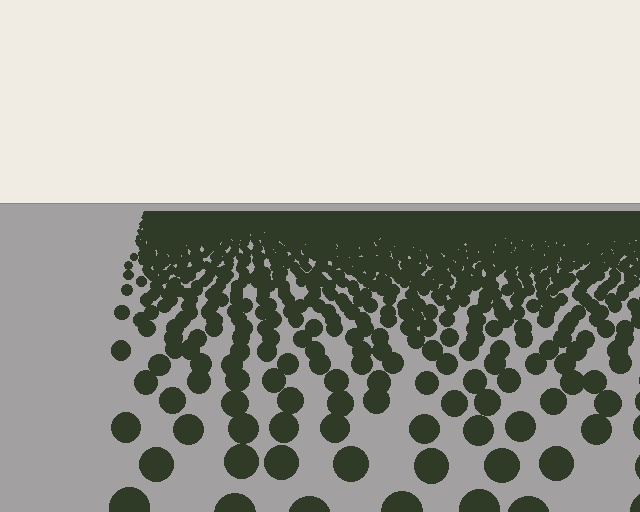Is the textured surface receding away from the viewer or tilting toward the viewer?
The surface is receding away from the viewer. Texture elements get smaller and denser toward the top.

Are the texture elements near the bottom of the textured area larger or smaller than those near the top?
Larger. Near the bottom, elements are closer to the viewer and appear at a bigger on-screen size.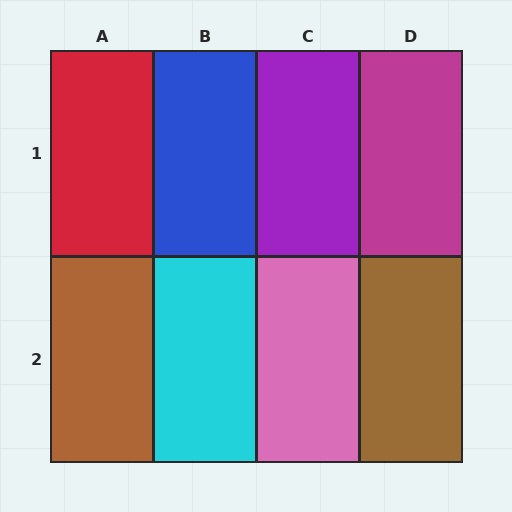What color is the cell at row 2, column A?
Brown.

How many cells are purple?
1 cell is purple.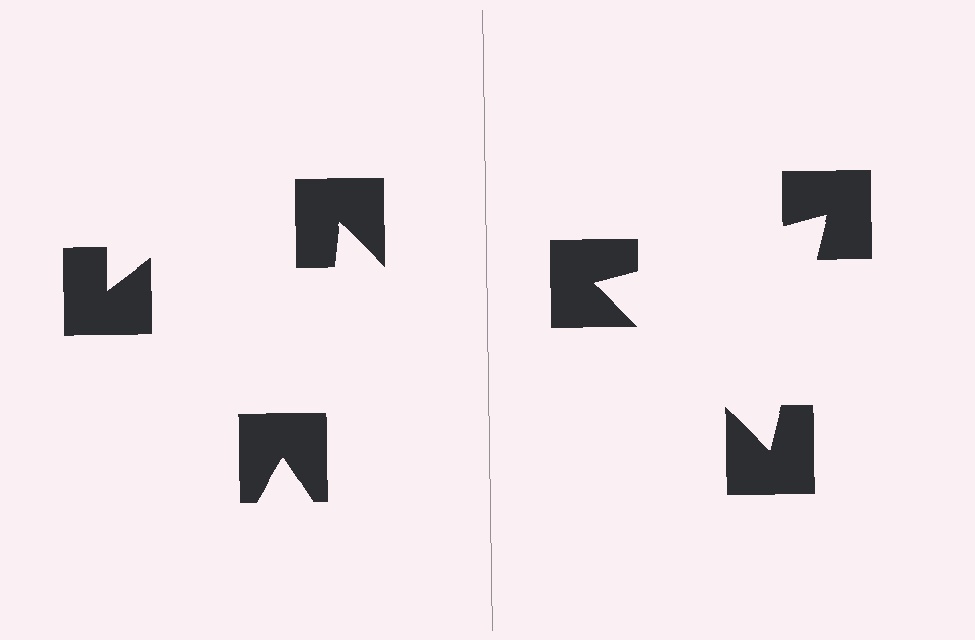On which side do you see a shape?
An illusory triangle appears on the right side. On the left side the wedge cuts are rotated, so no coherent shape forms.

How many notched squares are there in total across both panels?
6 — 3 on each side.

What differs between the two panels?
The notched squares are positioned identically on both sides; only the wedge orientations differ. On the right they align to a triangle; on the left they are misaligned.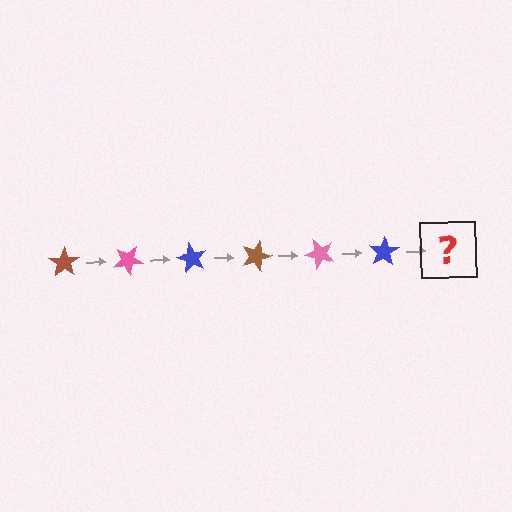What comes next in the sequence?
The next element should be a brown star, rotated 180 degrees from the start.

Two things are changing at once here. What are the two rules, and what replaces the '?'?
The two rules are that it rotates 30 degrees each step and the color cycles through brown, pink, and blue. The '?' should be a brown star, rotated 180 degrees from the start.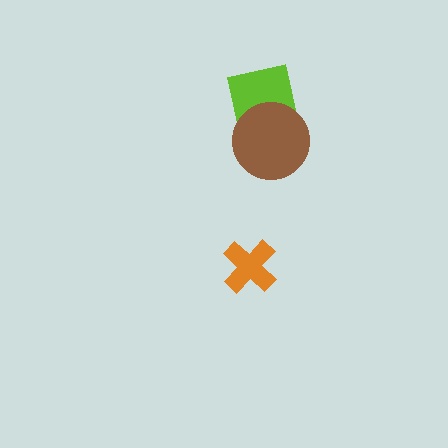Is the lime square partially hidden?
Yes, it is partially covered by another shape.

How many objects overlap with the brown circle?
1 object overlaps with the brown circle.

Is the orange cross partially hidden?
No, no other shape covers it.